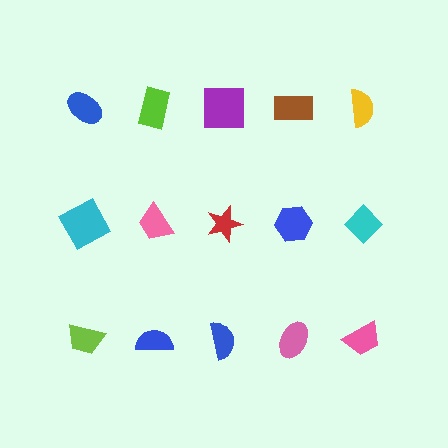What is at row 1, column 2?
A lime rectangle.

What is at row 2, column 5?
A cyan diamond.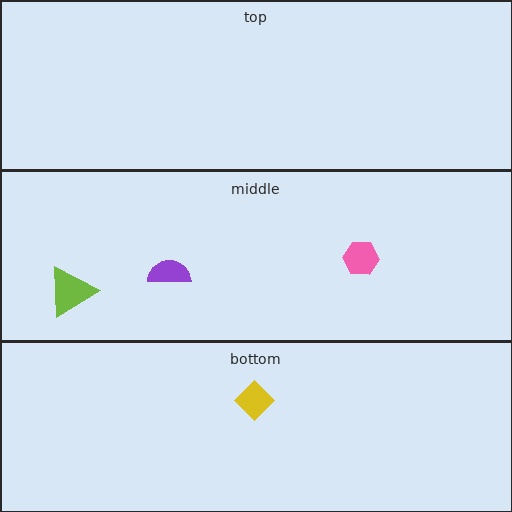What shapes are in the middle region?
The pink hexagon, the purple semicircle, the lime triangle.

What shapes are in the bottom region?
The yellow diamond.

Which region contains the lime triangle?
The middle region.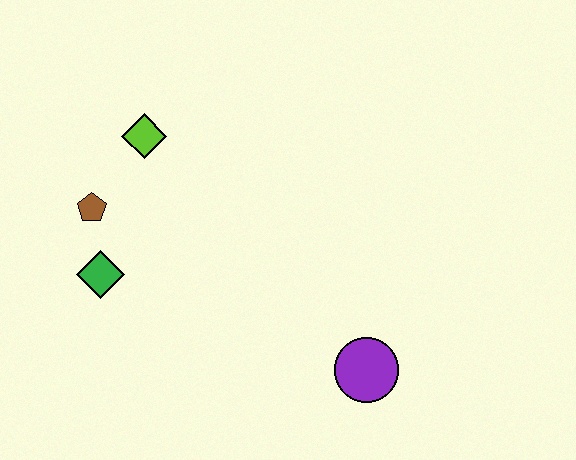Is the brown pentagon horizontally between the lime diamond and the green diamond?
No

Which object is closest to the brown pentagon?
The green diamond is closest to the brown pentagon.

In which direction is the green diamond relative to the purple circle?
The green diamond is to the left of the purple circle.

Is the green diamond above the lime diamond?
No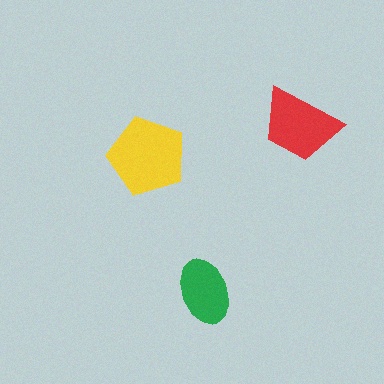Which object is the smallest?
The green ellipse.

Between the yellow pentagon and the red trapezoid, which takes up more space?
The yellow pentagon.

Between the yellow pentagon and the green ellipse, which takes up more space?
The yellow pentagon.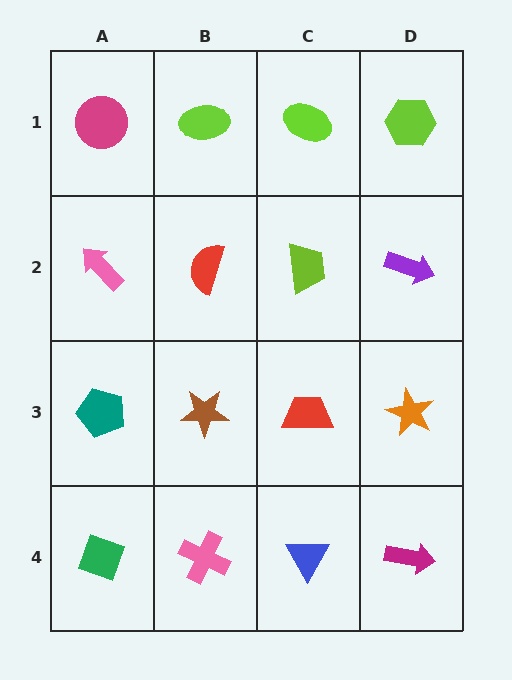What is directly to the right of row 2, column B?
A lime trapezoid.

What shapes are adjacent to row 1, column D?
A purple arrow (row 2, column D), a lime ellipse (row 1, column C).